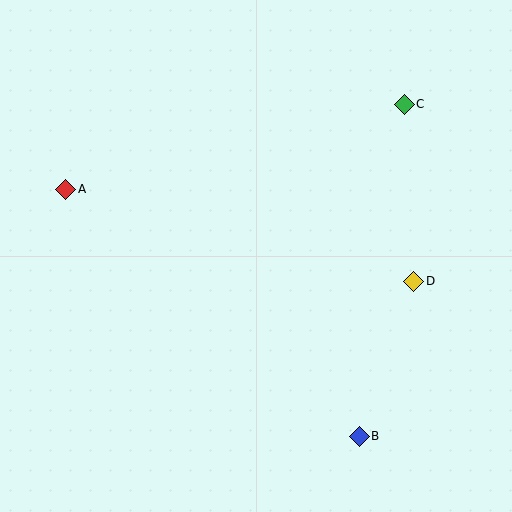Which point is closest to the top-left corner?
Point A is closest to the top-left corner.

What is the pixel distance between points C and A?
The distance between C and A is 349 pixels.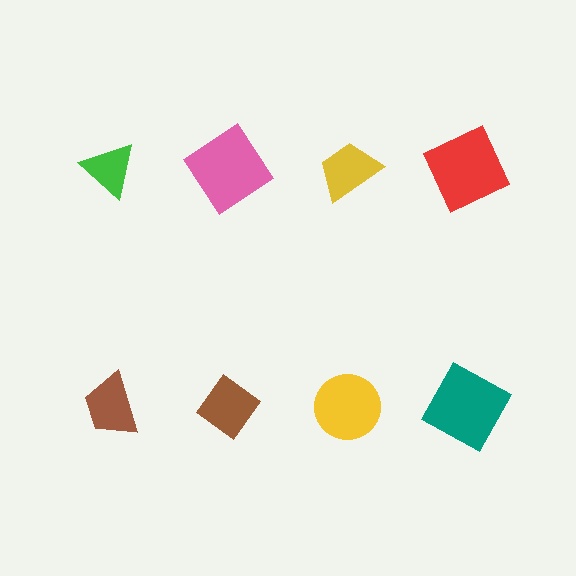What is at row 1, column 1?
A green triangle.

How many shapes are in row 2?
4 shapes.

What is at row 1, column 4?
A red square.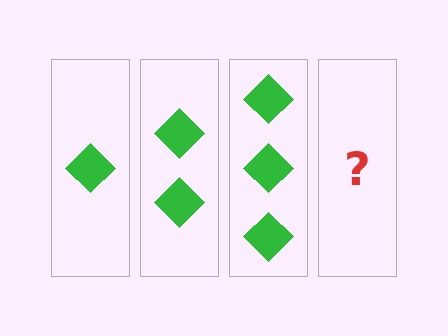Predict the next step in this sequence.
The next step is 4 diamonds.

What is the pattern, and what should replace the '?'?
The pattern is that each step adds one more diamond. The '?' should be 4 diamonds.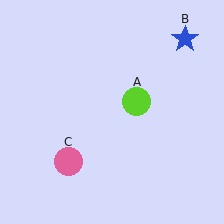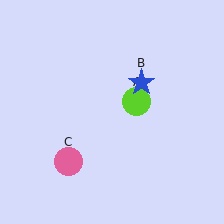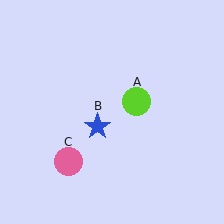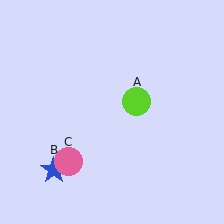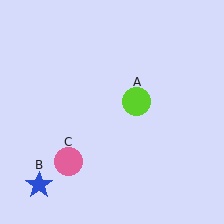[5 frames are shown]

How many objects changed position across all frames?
1 object changed position: blue star (object B).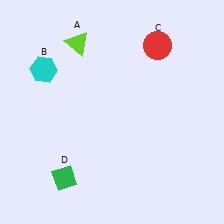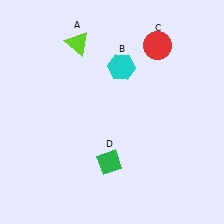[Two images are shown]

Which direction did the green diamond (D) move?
The green diamond (D) moved right.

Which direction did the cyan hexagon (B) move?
The cyan hexagon (B) moved right.